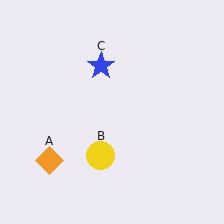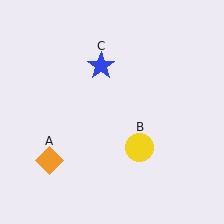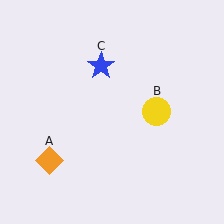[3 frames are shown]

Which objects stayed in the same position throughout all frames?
Orange diamond (object A) and blue star (object C) remained stationary.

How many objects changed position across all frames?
1 object changed position: yellow circle (object B).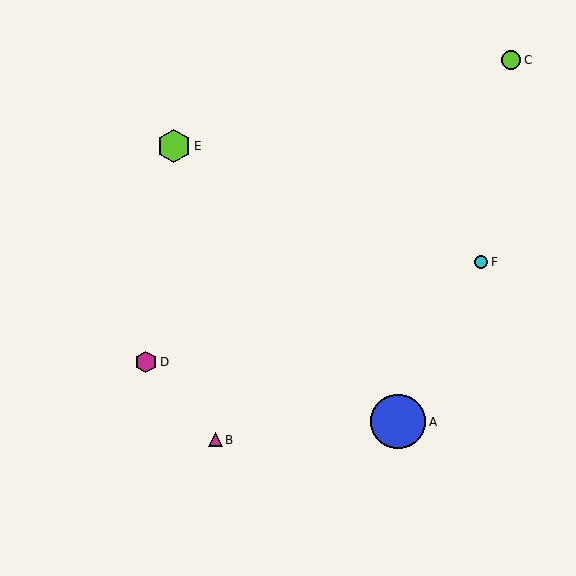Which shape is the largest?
The blue circle (labeled A) is the largest.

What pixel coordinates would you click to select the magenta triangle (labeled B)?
Click at (215, 440) to select the magenta triangle B.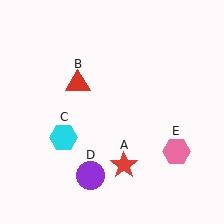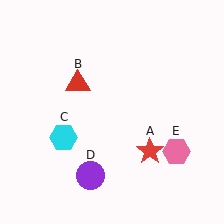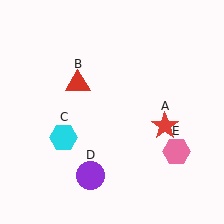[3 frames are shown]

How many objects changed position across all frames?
1 object changed position: red star (object A).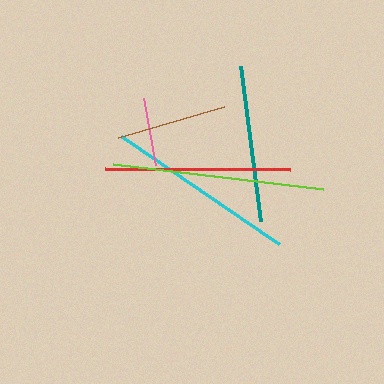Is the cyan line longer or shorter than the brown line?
The cyan line is longer than the brown line.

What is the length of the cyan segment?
The cyan segment is approximately 191 pixels long.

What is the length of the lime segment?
The lime segment is approximately 211 pixels long.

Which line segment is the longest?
The lime line is the longest at approximately 211 pixels.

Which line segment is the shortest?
The pink line is the shortest at approximately 68 pixels.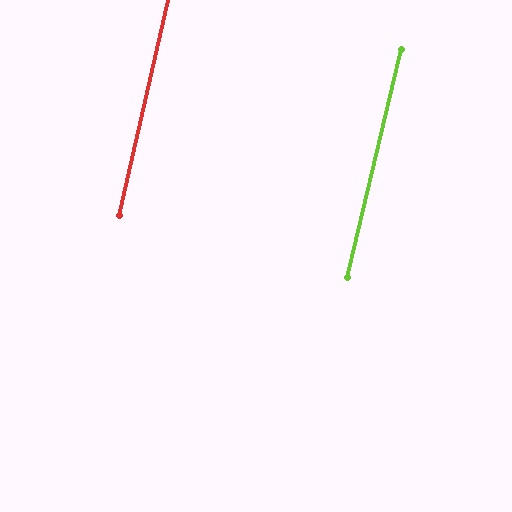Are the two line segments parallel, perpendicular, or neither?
Parallel — their directions differ by only 0.4°.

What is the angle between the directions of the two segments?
Approximately 0 degrees.